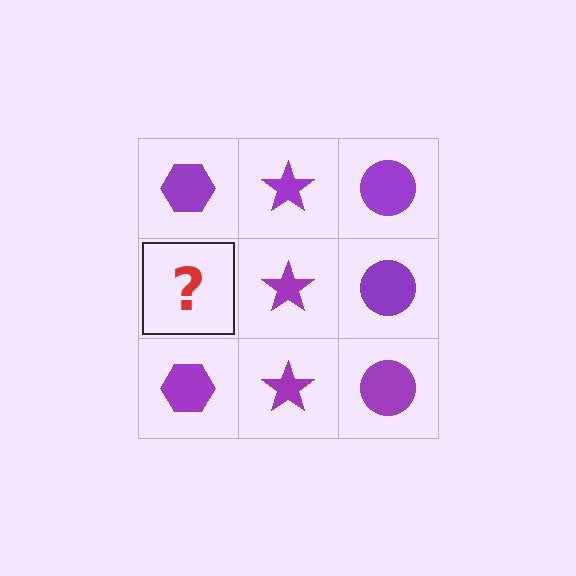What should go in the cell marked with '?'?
The missing cell should contain a purple hexagon.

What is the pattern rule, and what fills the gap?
The rule is that each column has a consistent shape. The gap should be filled with a purple hexagon.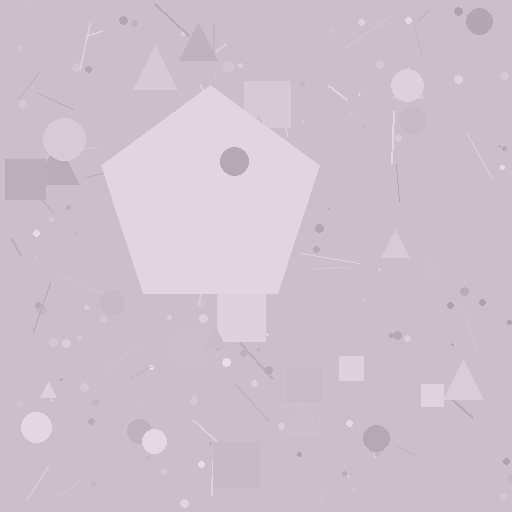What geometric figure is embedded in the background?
A pentagon is embedded in the background.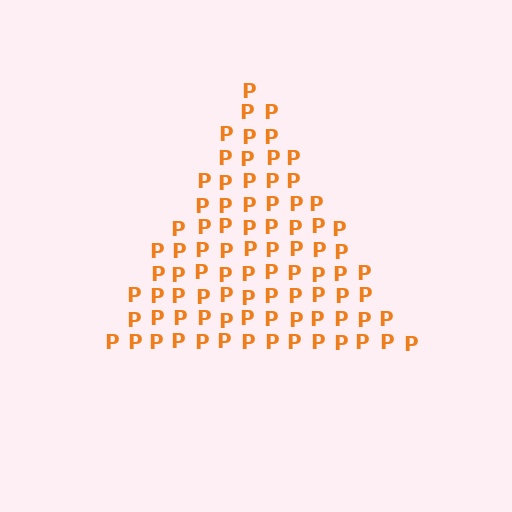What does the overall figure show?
The overall figure shows a triangle.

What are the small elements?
The small elements are letter P's.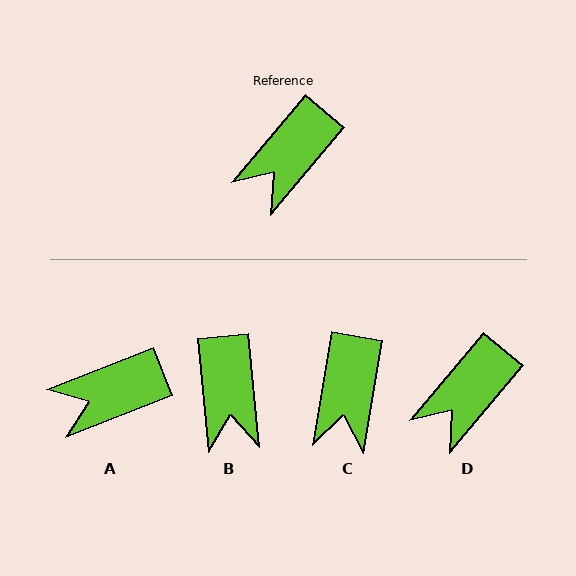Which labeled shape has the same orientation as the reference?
D.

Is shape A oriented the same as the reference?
No, it is off by about 29 degrees.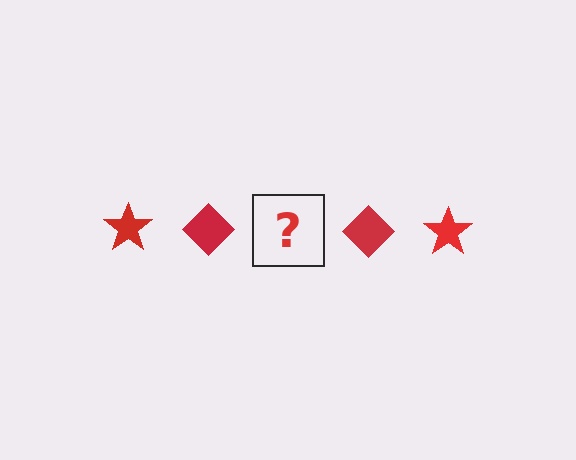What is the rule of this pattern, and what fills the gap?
The rule is that the pattern cycles through star, diamond shapes in red. The gap should be filled with a red star.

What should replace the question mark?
The question mark should be replaced with a red star.